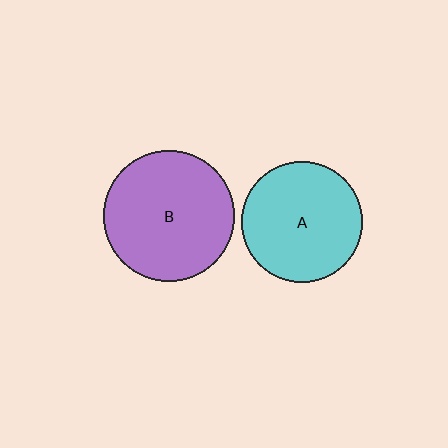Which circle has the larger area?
Circle B (purple).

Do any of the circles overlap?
No, none of the circles overlap.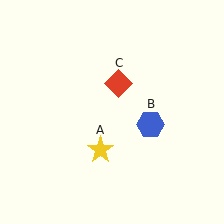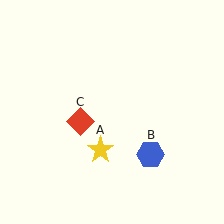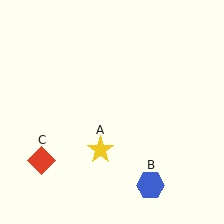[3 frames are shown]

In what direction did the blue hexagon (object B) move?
The blue hexagon (object B) moved down.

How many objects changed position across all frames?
2 objects changed position: blue hexagon (object B), red diamond (object C).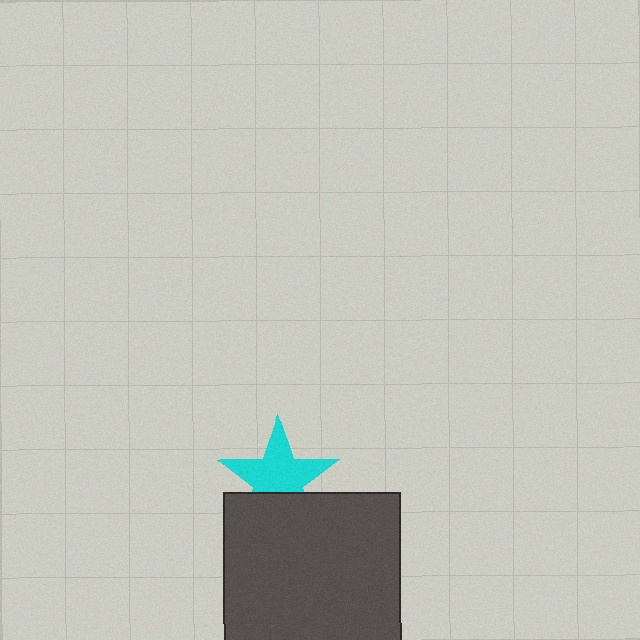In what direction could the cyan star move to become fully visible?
The cyan star could move up. That would shift it out from behind the dark gray square entirely.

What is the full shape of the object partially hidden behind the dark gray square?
The partially hidden object is a cyan star.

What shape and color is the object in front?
The object in front is a dark gray square.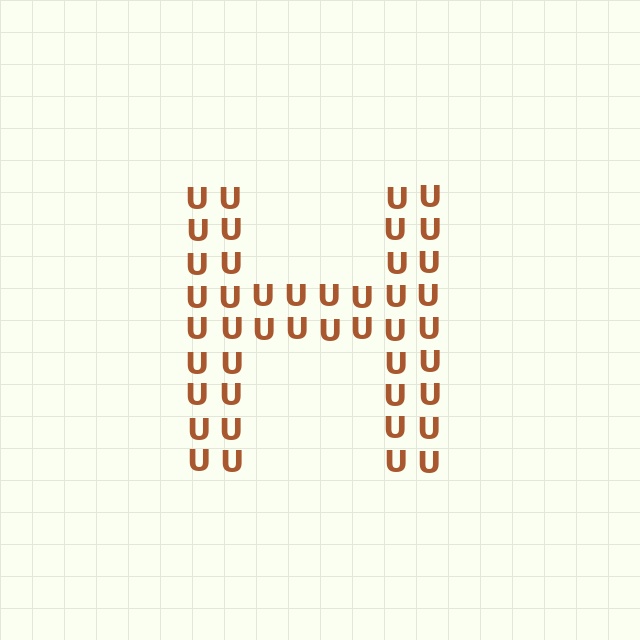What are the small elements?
The small elements are letter U's.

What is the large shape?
The large shape is the letter H.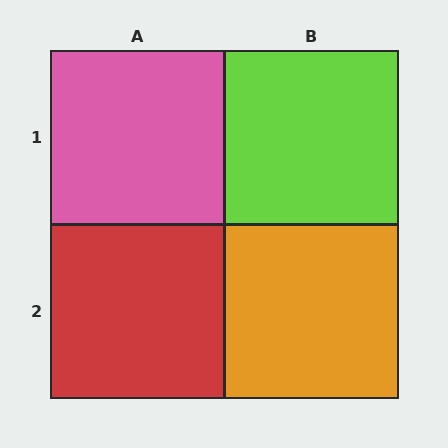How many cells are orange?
1 cell is orange.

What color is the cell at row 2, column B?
Orange.